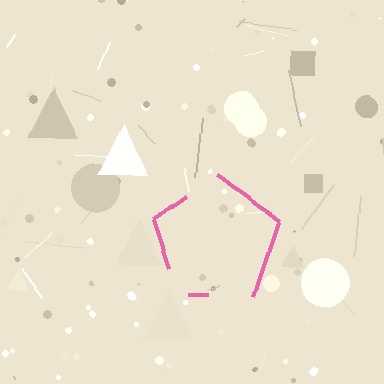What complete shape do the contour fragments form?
The contour fragments form a pentagon.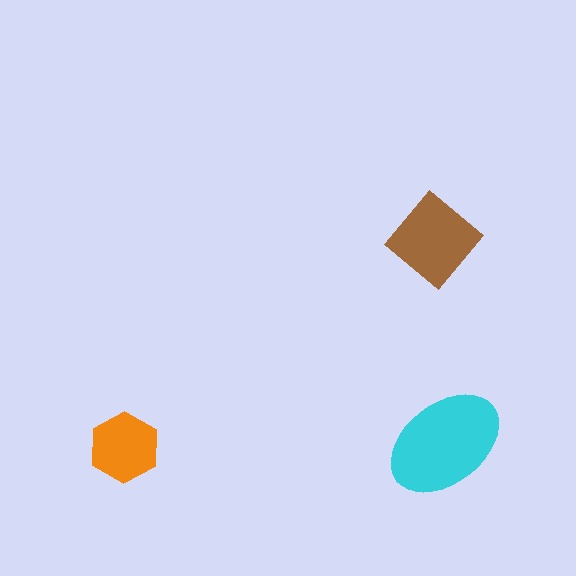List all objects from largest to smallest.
The cyan ellipse, the brown diamond, the orange hexagon.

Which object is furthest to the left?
The orange hexagon is leftmost.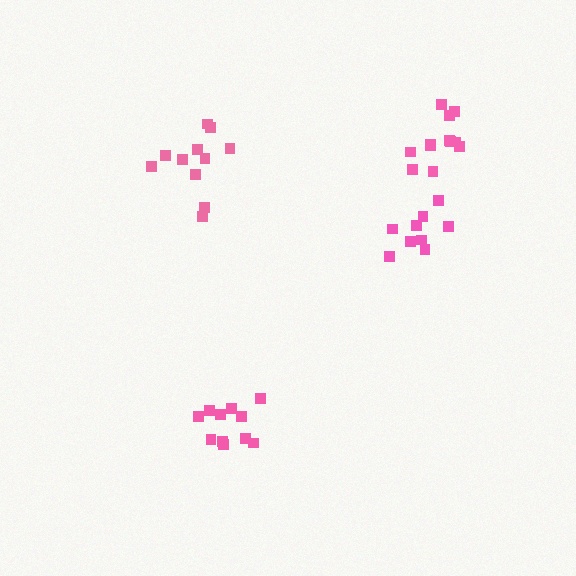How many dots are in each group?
Group 1: 12 dots, Group 2: 9 dots, Group 3: 11 dots, Group 4: 11 dots (43 total).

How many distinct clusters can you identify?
There are 4 distinct clusters.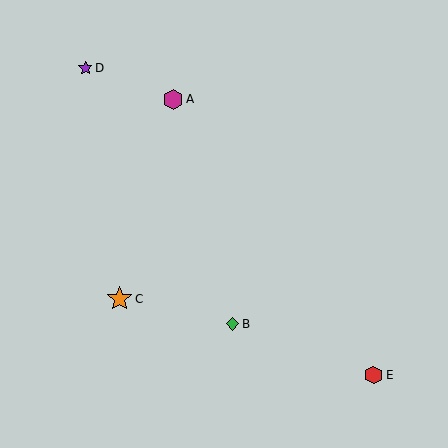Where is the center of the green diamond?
The center of the green diamond is at (233, 324).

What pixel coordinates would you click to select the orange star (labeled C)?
Click at (120, 299) to select the orange star C.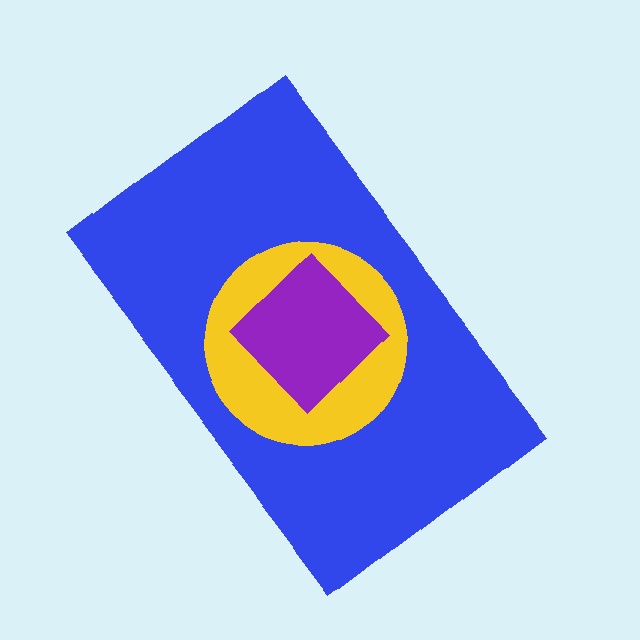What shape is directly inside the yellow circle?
The purple diamond.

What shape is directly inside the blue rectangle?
The yellow circle.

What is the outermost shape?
The blue rectangle.